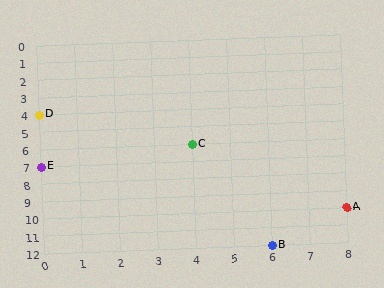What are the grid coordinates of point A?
Point A is at grid coordinates (8, 10).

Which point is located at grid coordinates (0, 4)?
Point D is at (0, 4).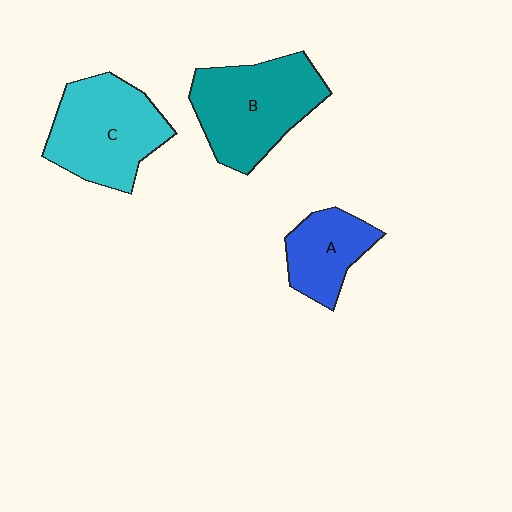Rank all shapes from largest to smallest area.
From largest to smallest: B (teal), C (cyan), A (blue).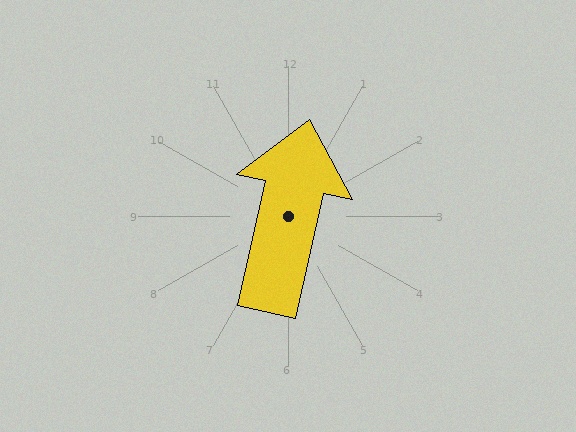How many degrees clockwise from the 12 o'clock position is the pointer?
Approximately 12 degrees.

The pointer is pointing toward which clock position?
Roughly 12 o'clock.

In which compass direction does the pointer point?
North.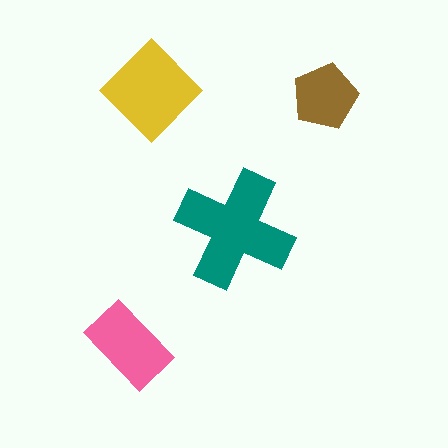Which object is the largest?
The teal cross.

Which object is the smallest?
The brown pentagon.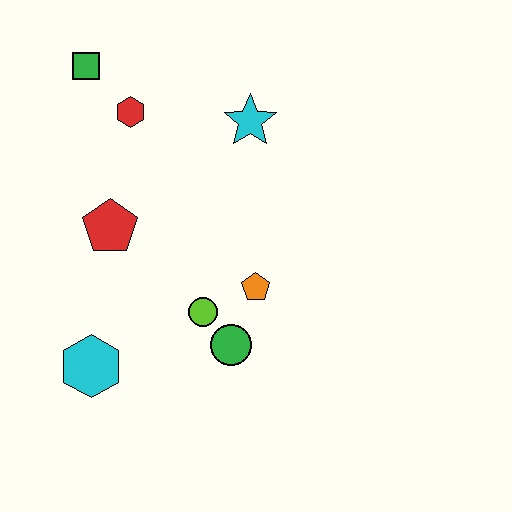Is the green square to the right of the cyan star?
No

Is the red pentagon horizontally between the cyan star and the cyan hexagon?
Yes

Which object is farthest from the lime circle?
The green square is farthest from the lime circle.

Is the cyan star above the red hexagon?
No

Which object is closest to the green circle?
The lime circle is closest to the green circle.